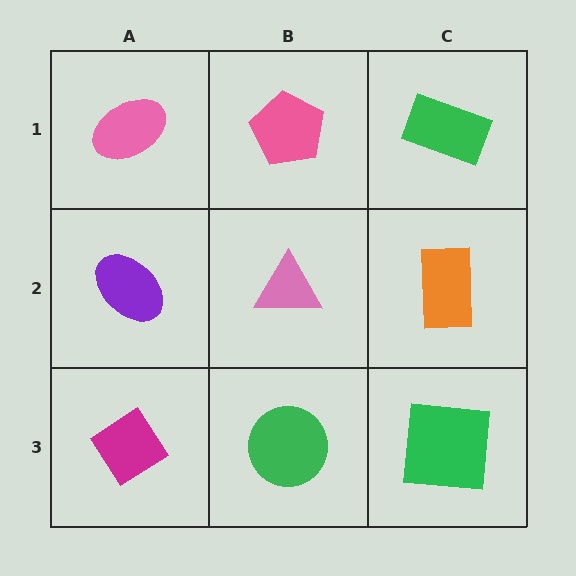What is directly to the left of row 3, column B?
A magenta diamond.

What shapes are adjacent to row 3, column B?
A pink triangle (row 2, column B), a magenta diamond (row 3, column A), a green square (row 3, column C).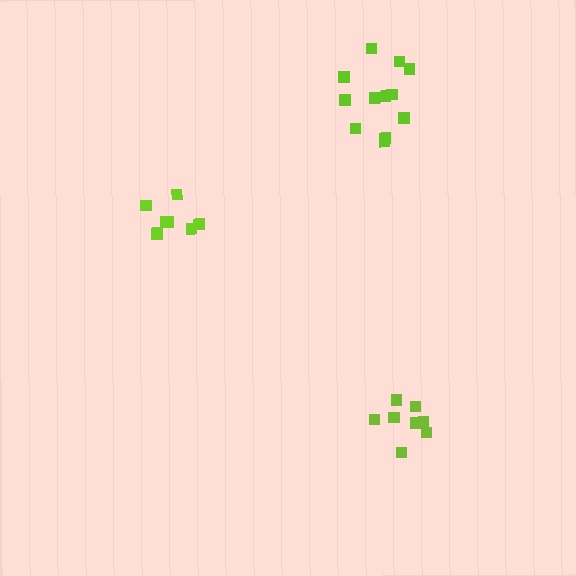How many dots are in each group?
Group 1: 8 dots, Group 2: 12 dots, Group 3: 8 dots (28 total).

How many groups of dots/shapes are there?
There are 3 groups.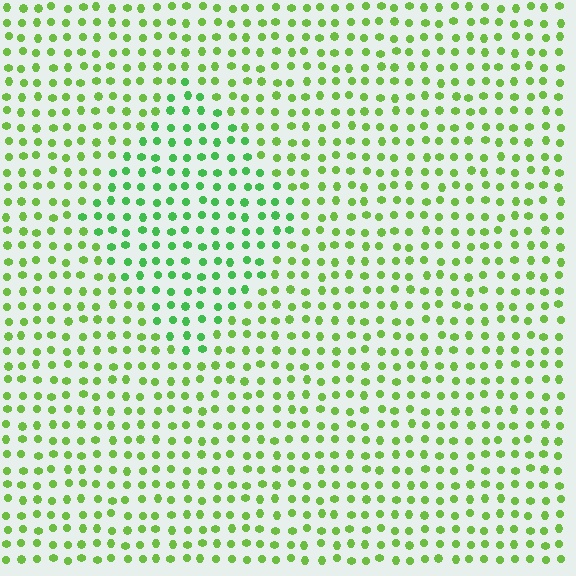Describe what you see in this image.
The image is filled with small lime elements in a uniform arrangement. A diamond-shaped region is visible where the elements are tinted to a slightly different hue, forming a subtle color boundary.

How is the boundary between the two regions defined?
The boundary is defined purely by a slight shift in hue (about 27 degrees). Spacing, size, and orientation are identical on both sides.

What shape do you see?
I see a diamond.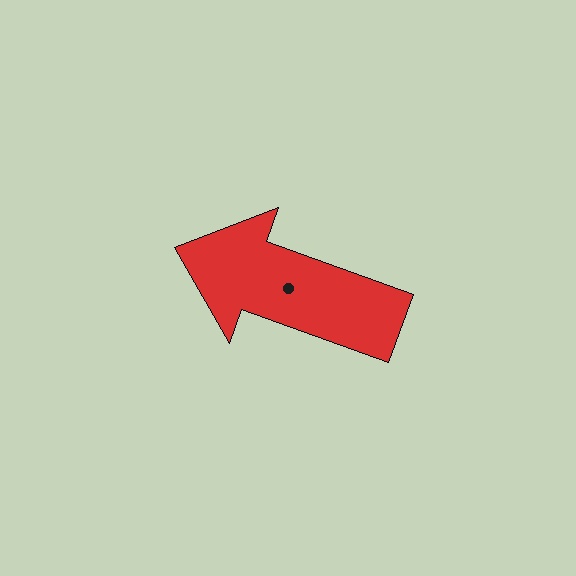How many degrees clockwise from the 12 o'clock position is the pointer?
Approximately 290 degrees.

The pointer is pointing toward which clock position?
Roughly 10 o'clock.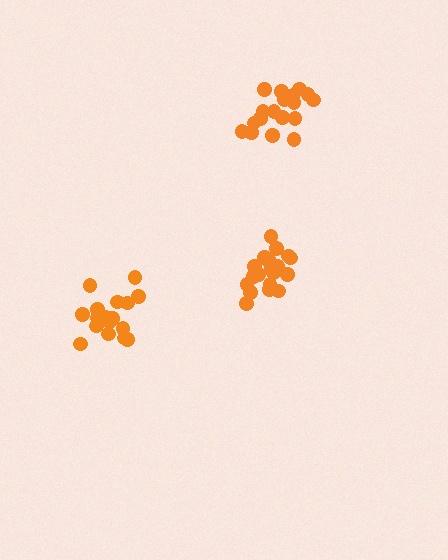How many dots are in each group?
Group 1: 19 dots, Group 2: 18 dots, Group 3: 19 dots (56 total).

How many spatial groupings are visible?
There are 3 spatial groupings.